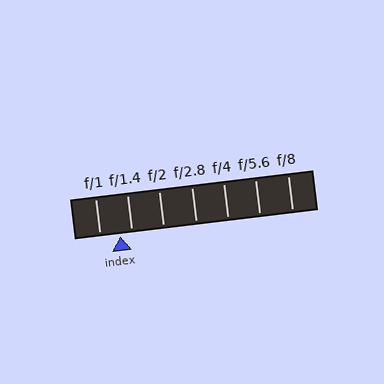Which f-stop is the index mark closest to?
The index mark is closest to f/1.4.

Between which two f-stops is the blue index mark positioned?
The index mark is between f/1 and f/1.4.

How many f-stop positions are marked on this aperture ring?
There are 7 f-stop positions marked.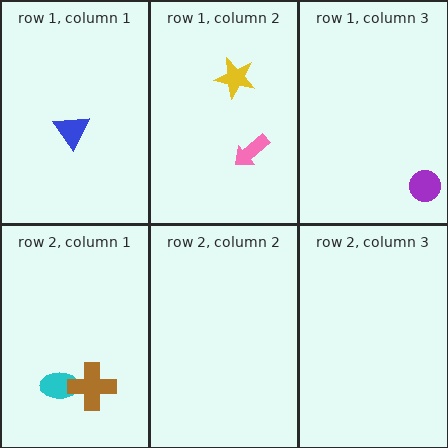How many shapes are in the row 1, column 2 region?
2.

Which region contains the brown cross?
The row 2, column 1 region.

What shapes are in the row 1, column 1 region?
The blue triangle.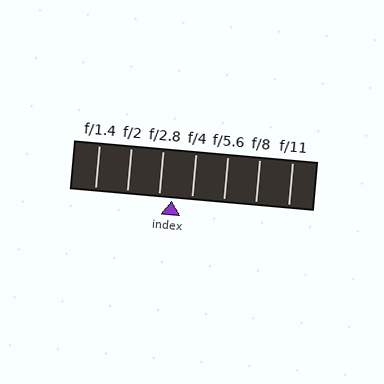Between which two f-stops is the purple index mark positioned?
The index mark is between f/2.8 and f/4.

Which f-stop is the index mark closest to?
The index mark is closest to f/2.8.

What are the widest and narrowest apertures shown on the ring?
The widest aperture shown is f/1.4 and the narrowest is f/11.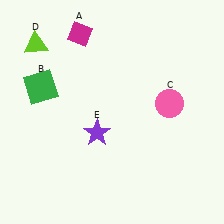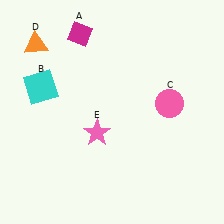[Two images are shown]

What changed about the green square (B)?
In Image 1, B is green. In Image 2, it changed to cyan.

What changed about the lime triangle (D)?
In Image 1, D is lime. In Image 2, it changed to orange.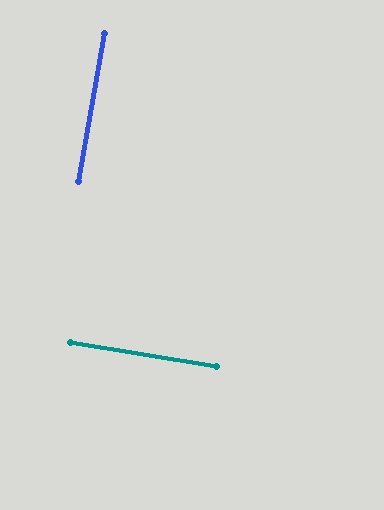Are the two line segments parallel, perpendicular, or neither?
Perpendicular — they meet at approximately 89°.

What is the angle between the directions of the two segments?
Approximately 89 degrees.